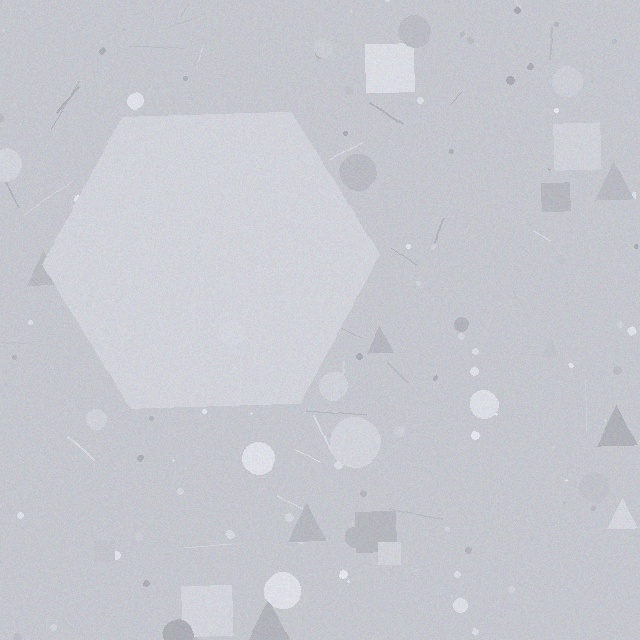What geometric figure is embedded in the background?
A hexagon is embedded in the background.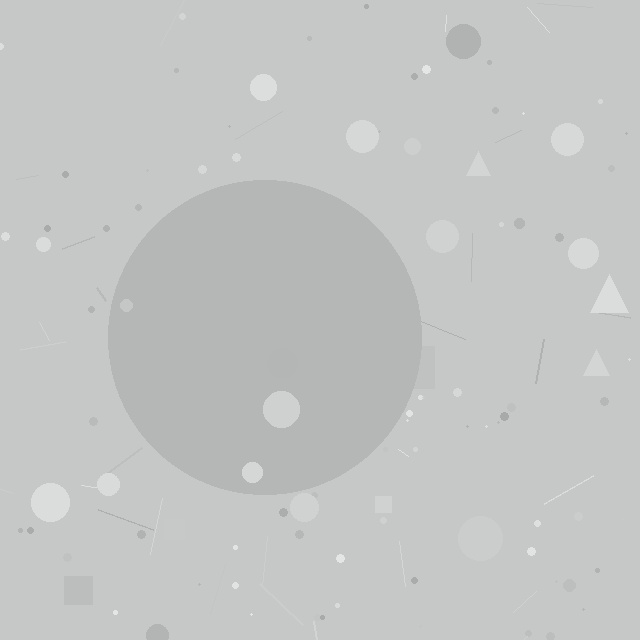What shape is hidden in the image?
A circle is hidden in the image.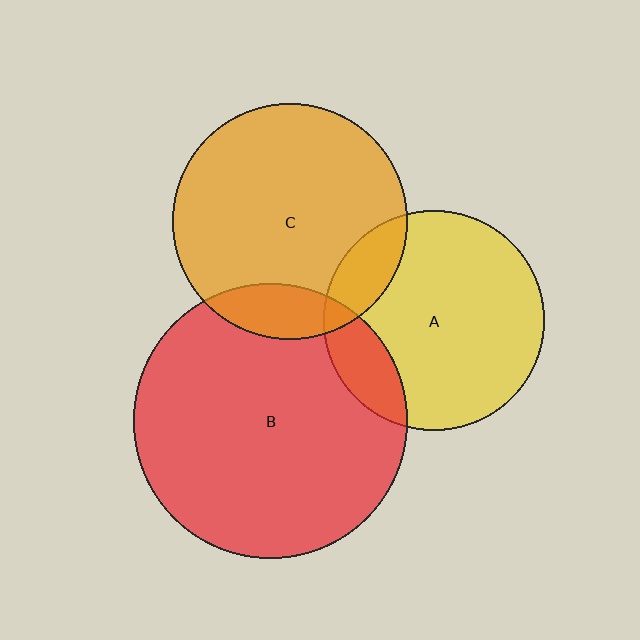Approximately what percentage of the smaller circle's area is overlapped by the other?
Approximately 15%.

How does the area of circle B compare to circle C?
Approximately 1.4 times.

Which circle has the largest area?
Circle B (red).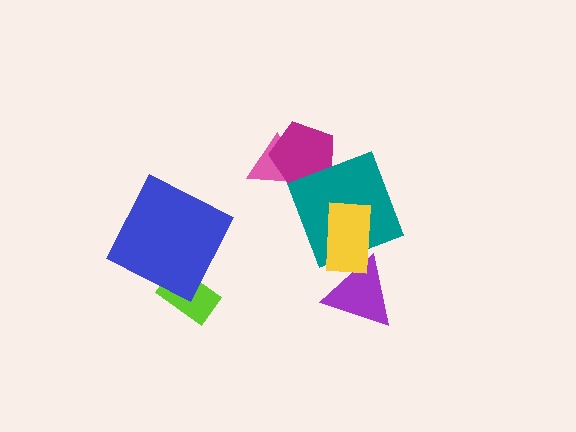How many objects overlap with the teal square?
2 objects overlap with the teal square.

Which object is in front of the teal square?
The yellow rectangle is in front of the teal square.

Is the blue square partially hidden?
No, no other shape covers it.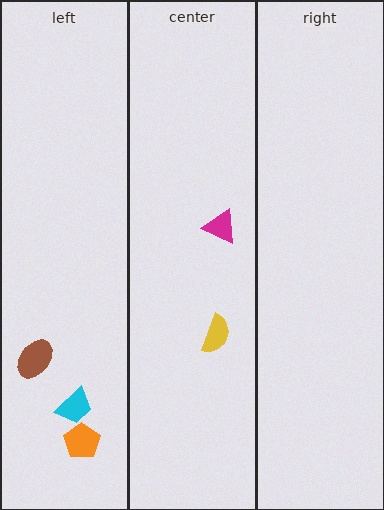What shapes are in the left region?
The cyan trapezoid, the orange pentagon, the brown ellipse.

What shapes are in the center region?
The yellow semicircle, the magenta triangle.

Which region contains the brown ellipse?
The left region.